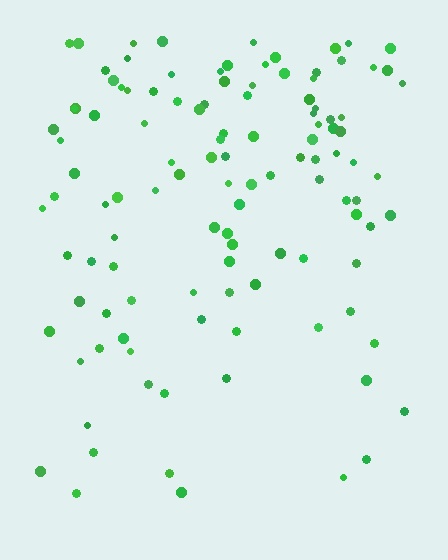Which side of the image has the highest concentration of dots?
The top.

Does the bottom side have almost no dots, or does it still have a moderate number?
Still a moderate number, just noticeably fewer than the top.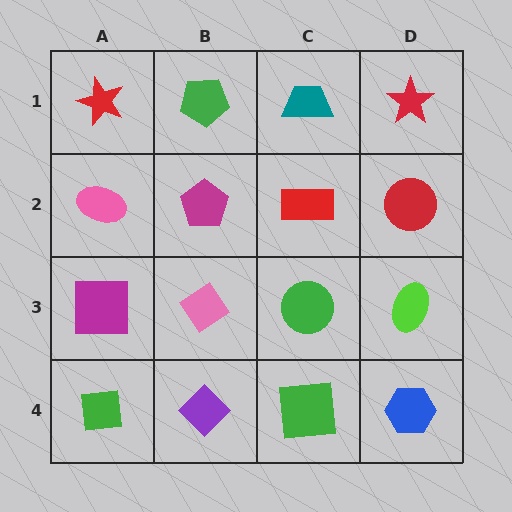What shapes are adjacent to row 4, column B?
A pink diamond (row 3, column B), a green square (row 4, column A), a green square (row 4, column C).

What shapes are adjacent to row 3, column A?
A pink ellipse (row 2, column A), a green square (row 4, column A), a pink diamond (row 3, column B).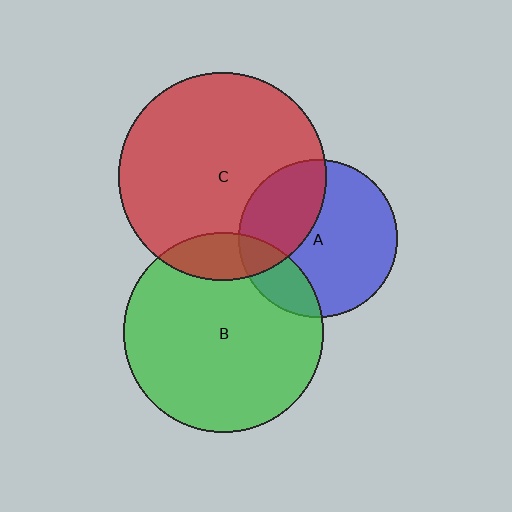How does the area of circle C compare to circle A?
Approximately 1.7 times.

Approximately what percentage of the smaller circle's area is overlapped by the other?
Approximately 20%.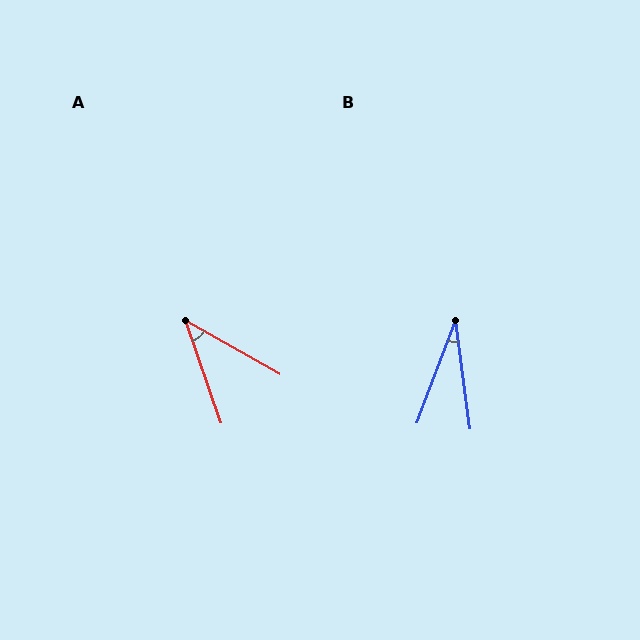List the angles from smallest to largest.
B (28°), A (42°).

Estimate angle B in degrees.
Approximately 28 degrees.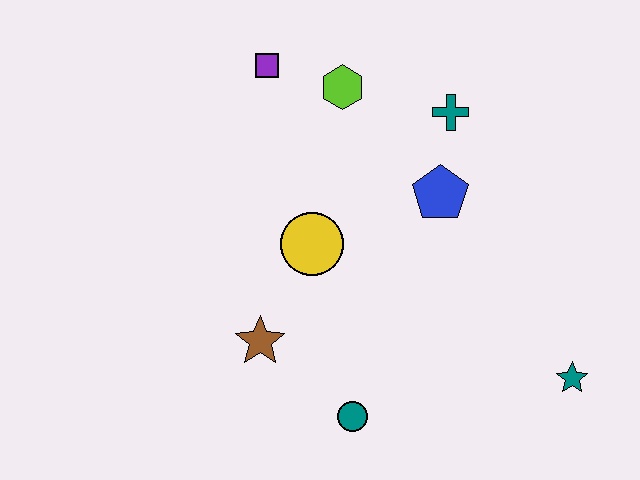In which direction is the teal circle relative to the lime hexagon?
The teal circle is below the lime hexagon.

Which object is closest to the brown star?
The yellow circle is closest to the brown star.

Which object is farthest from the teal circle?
The purple square is farthest from the teal circle.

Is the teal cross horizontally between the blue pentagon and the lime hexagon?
No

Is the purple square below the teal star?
No